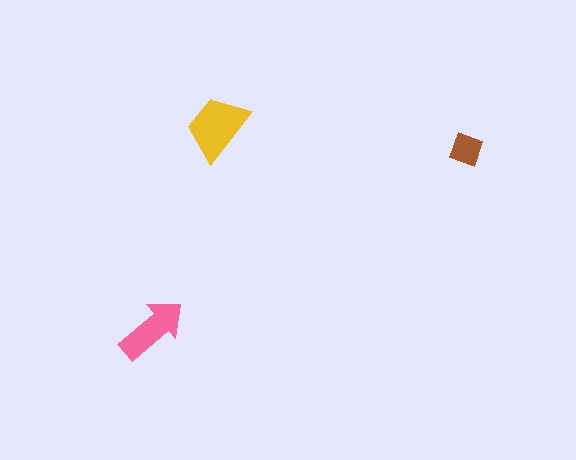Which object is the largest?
The yellow trapezoid.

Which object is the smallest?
The brown diamond.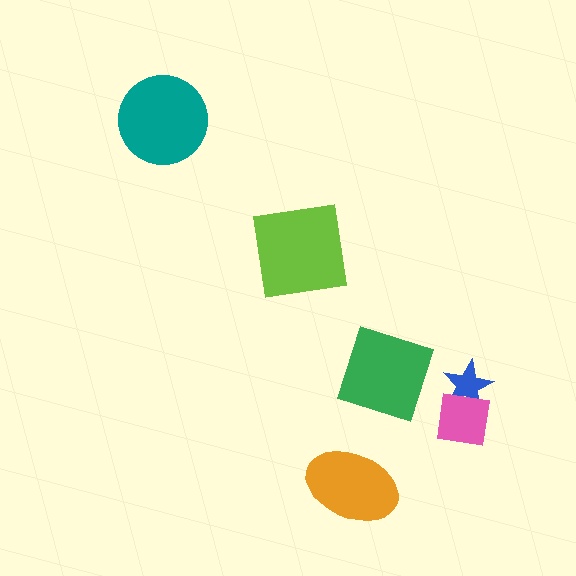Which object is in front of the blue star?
The pink square is in front of the blue star.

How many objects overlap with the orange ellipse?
0 objects overlap with the orange ellipse.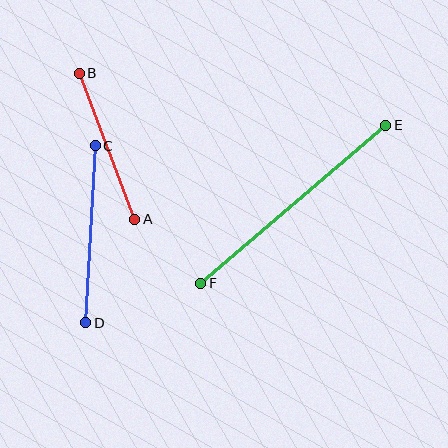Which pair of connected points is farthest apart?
Points E and F are farthest apart.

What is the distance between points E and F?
The distance is approximately 243 pixels.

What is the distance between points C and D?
The distance is approximately 177 pixels.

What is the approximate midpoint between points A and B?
The midpoint is at approximately (107, 146) pixels.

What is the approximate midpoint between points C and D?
The midpoint is at approximately (90, 234) pixels.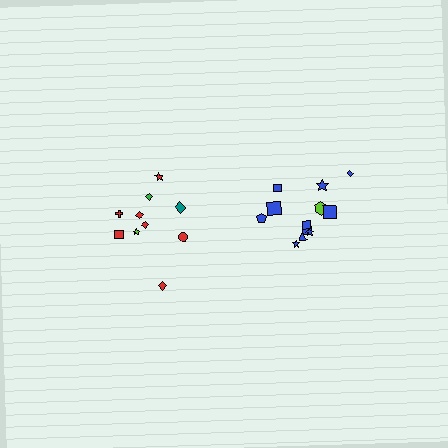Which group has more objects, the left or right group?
The right group.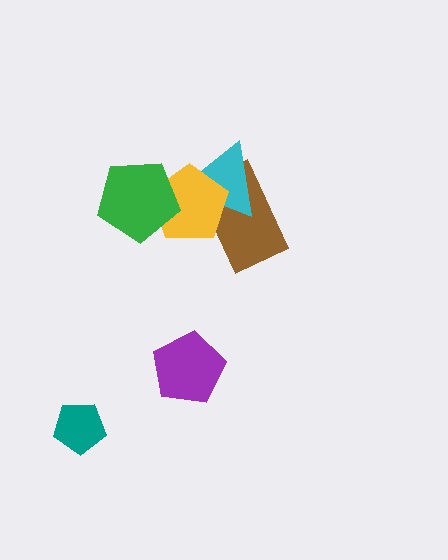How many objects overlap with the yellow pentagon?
3 objects overlap with the yellow pentagon.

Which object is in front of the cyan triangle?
The yellow pentagon is in front of the cyan triangle.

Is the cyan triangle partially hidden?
Yes, it is partially covered by another shape.